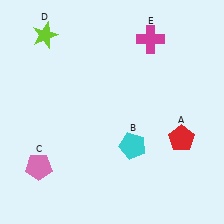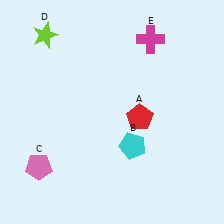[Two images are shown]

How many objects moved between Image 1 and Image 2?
1 object moved between the two images.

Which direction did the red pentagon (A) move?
The red pentagon (A) moved left.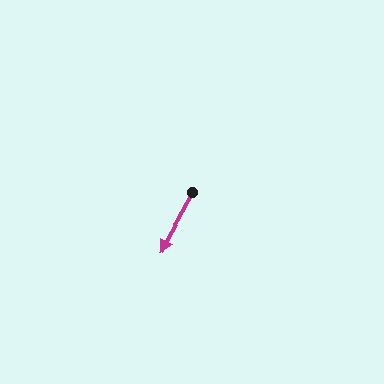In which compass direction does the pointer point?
Southwest.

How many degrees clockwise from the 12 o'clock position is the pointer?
Approximately 208 degrees.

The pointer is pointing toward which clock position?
Roughly 7 o'clock.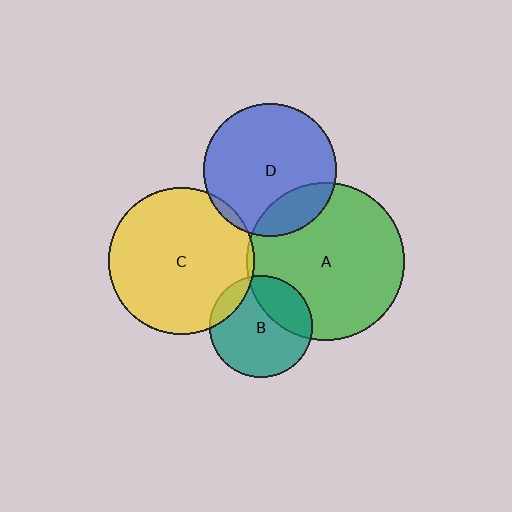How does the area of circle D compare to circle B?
Approximately 1.7 times.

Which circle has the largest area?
Circle A (green).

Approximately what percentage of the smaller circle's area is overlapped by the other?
Approximately 5%.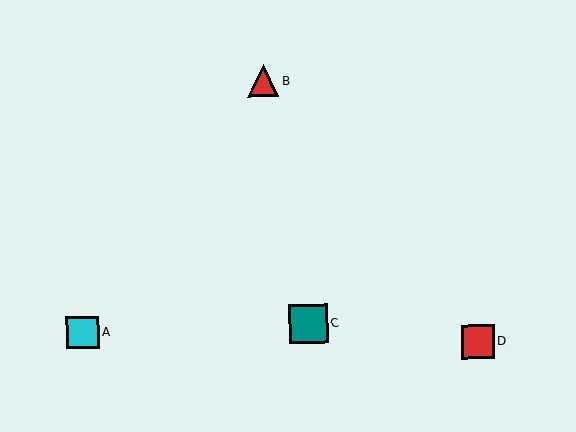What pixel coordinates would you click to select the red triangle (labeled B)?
Click at (263, 81) to select the red triangle B.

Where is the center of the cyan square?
The center of the cyan square is at (83, 332).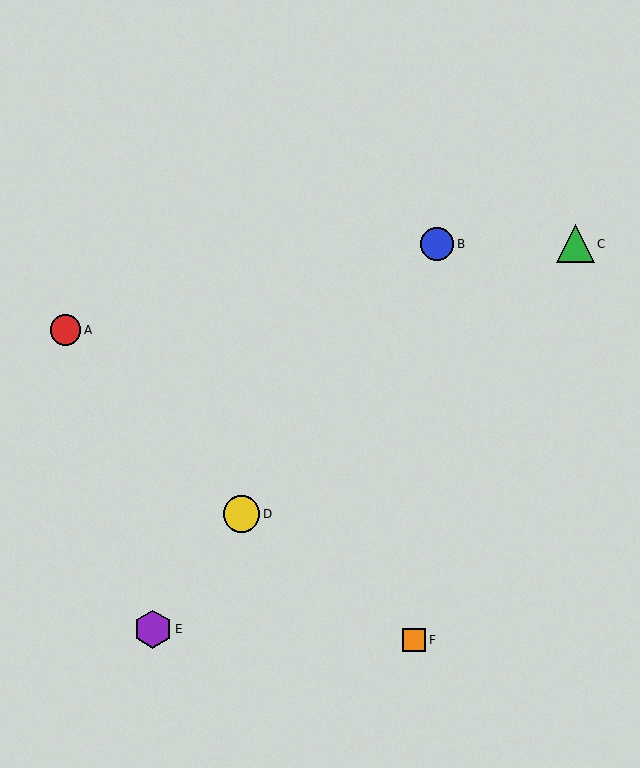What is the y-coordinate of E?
Object E is at y≈629.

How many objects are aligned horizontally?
2 objects (B, C) are aligned horizontally.